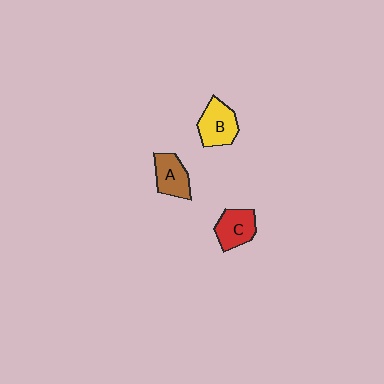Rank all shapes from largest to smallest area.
From largest to smallest: B (yellow), C (red), A (brown).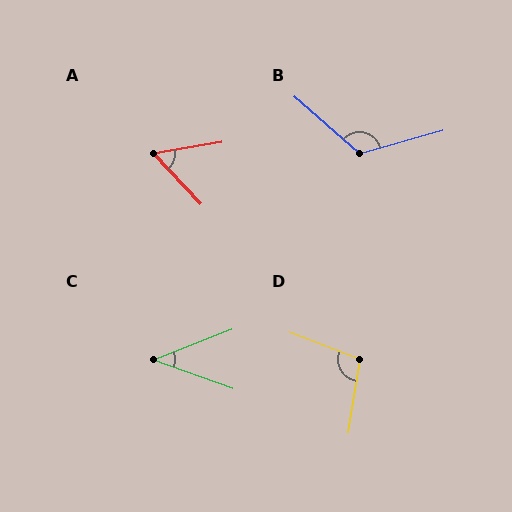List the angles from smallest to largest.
C (41°), A (56°), D (102°), B (123°).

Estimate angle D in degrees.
Approximately 102 degrees.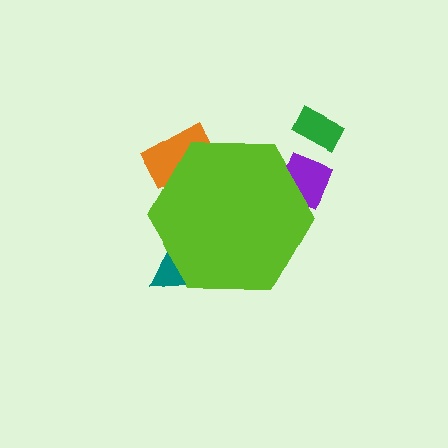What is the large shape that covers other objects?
A lime hexagon.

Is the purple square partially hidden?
Yes, the purple square is partially hidden behind the lime hexagon.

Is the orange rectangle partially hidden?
Yes, the orange rectangle is partially hidden behind the lime hexagon.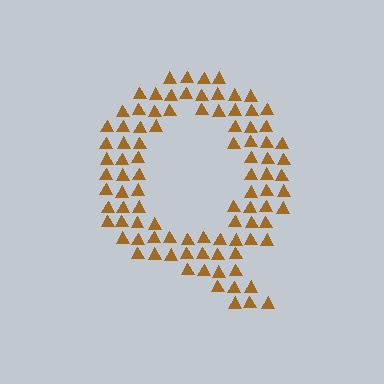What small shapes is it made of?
It is made of small triangles.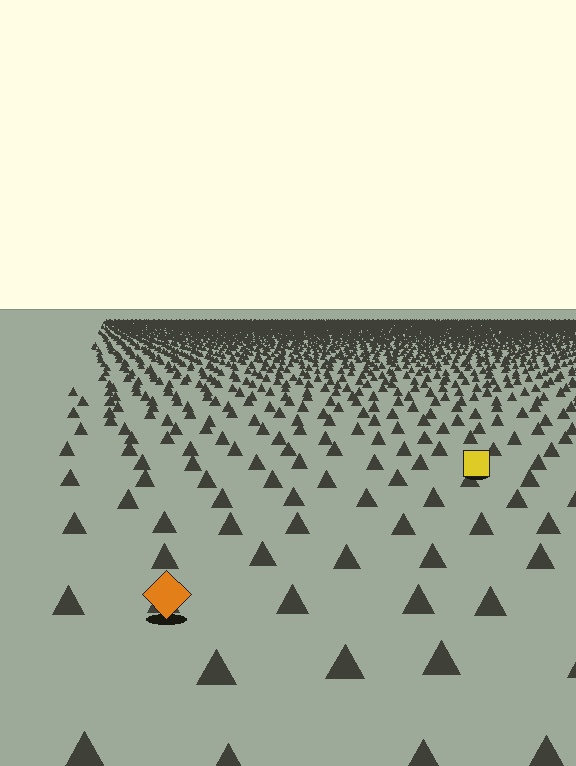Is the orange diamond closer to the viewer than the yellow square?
Yes. The orange diamond is closer — you can tell from the texture gradient: the ground texture is coarser near it.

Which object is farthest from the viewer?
The yellow square is farthest from the viewer. It appears smaller and the ground texture around it is denser.